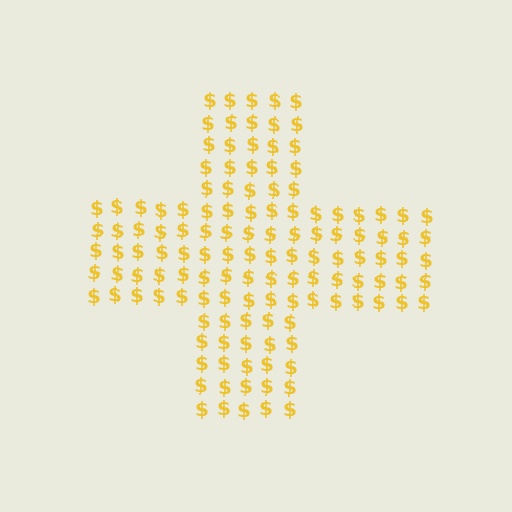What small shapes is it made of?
It is made of small dollar signs.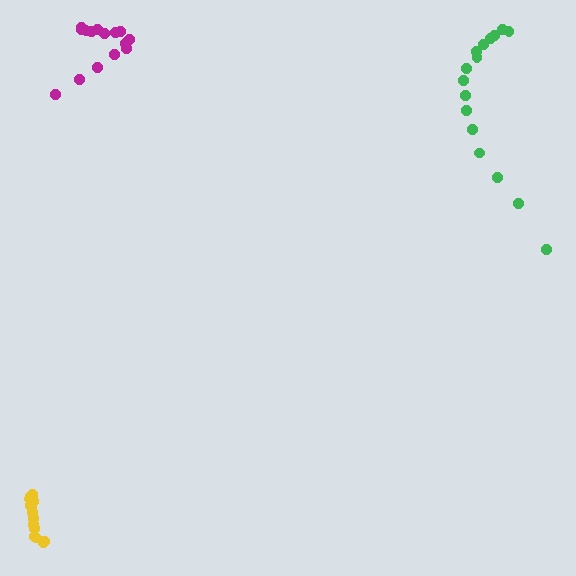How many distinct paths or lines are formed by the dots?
There are 3 distinct paths.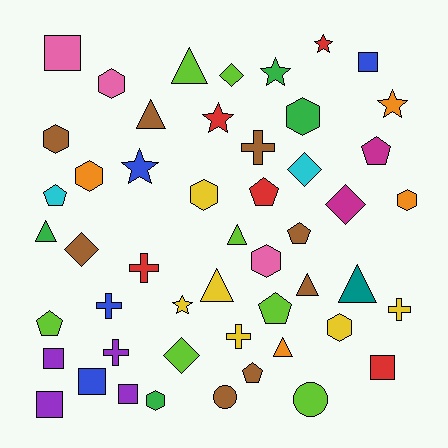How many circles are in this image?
There are 2 circles.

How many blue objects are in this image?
There are 4 blue objects.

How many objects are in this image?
There are 50 objects.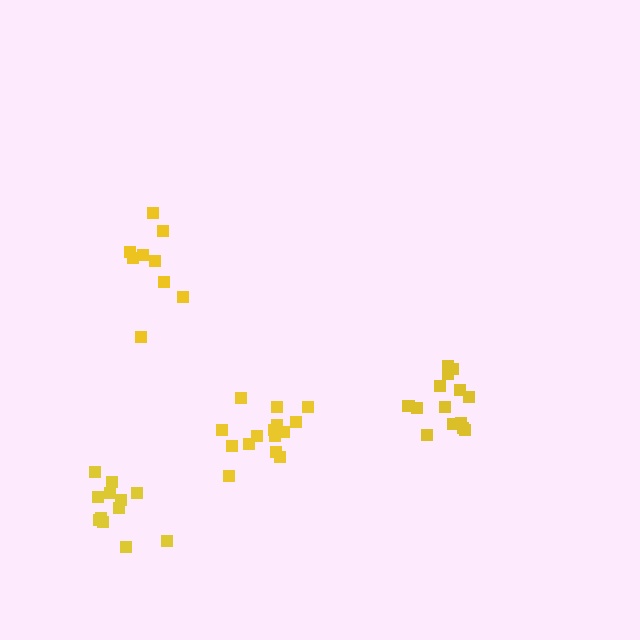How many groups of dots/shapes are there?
There are 4 groups.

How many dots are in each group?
Group 1: 15 dots, Group 2: 9 dots, Group 3: 15 dots, Group 4: 12 dots (51 total).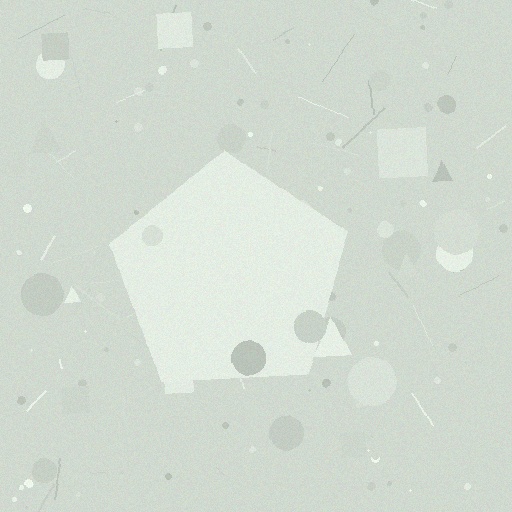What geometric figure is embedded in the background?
A pentagon is embedded in the background.